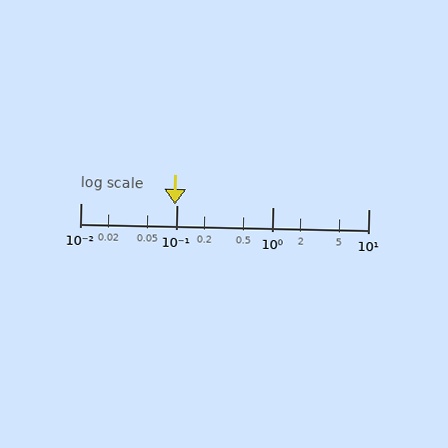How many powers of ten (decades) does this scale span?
The scale spans 3 decades, from 0.01 to 10.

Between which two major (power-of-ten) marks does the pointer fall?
The pointer is between 0.01 and 0.1.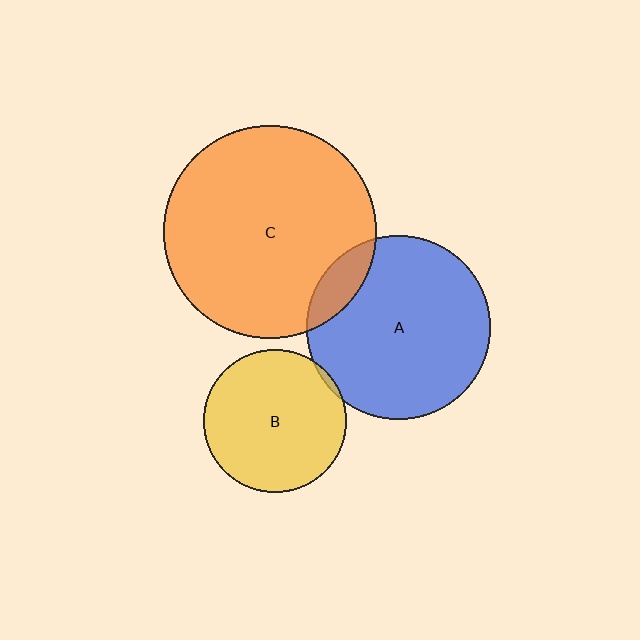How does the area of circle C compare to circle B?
Approximately 2.2 times.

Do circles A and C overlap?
Yes.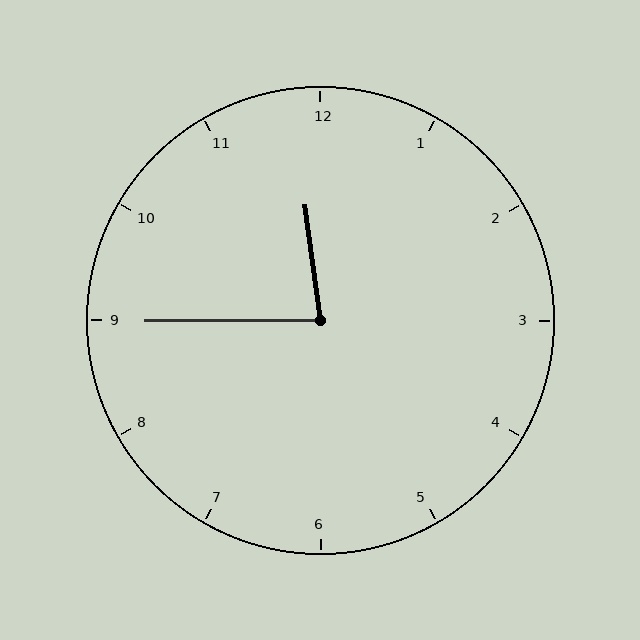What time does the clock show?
11:45.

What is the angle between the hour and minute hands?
Approximately 82 degrees.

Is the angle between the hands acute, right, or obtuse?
It is acute.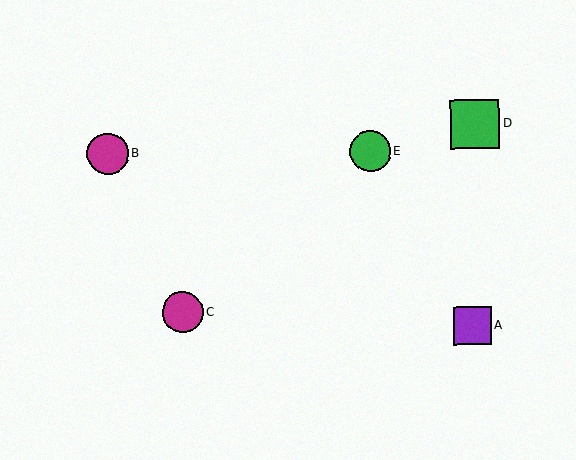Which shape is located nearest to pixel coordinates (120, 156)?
The magenta circle (labeled B) at (108, 154) is nearest to that location.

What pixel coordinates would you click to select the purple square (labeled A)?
Click at (472, 326) to select the purple square A.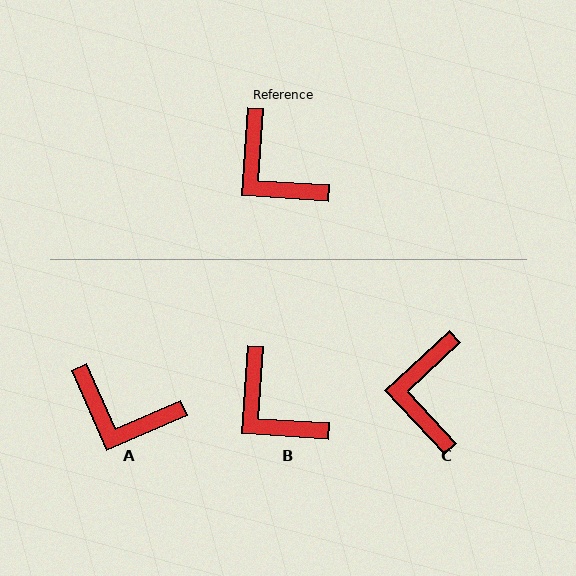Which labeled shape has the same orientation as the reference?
B.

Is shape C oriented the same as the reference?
No, it is off by about 43 degrees.